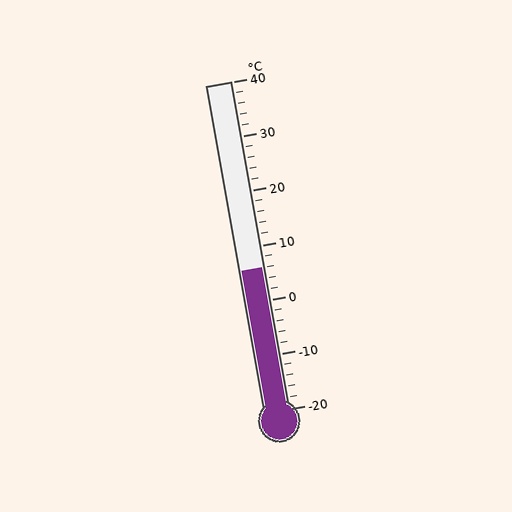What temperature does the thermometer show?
The thermometer shows approximately 6°C.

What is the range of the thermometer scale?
The thermometer scale ranges from -20°C to 40°C.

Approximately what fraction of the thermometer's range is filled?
The thermometer is filled to approximately 45% of its range.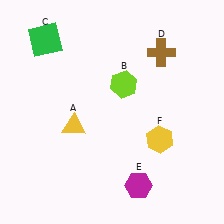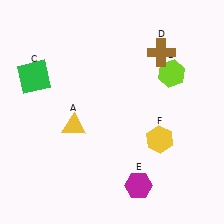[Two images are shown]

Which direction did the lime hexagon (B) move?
The lime hexagon (B) moved right.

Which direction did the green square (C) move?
The green square (C) moved down.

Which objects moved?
The objects that moved are: the lime hexagon (B), the green square (C).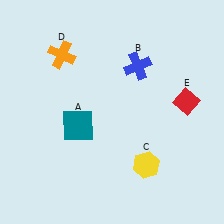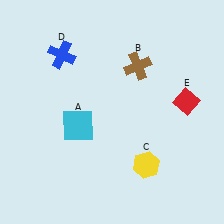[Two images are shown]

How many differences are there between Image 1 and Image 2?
There are 3 differences between the two images.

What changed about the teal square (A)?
In Image 1, A is teal. In Image 2, it changed to cyan.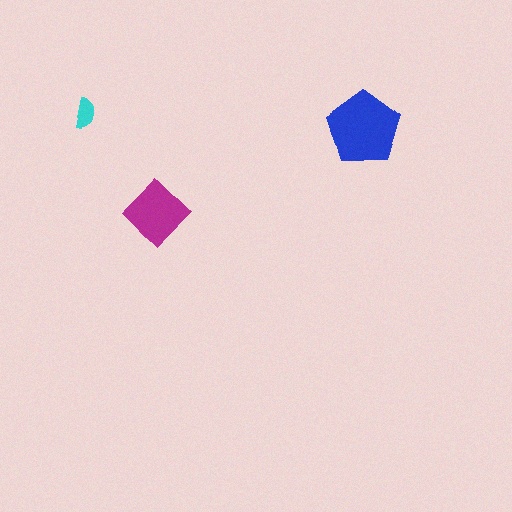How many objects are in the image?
There are 3 objects in the image.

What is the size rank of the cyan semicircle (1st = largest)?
3rd.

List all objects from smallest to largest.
The cyan semicircle, the magenta diamond, the blue pentagon.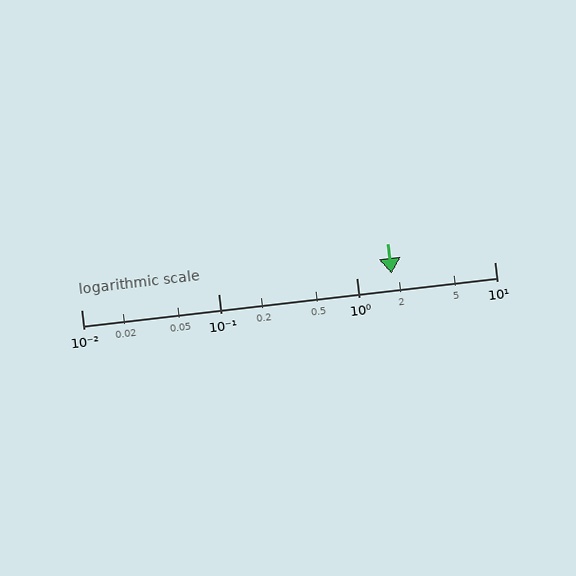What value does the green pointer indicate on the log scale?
The pointer indicates approximately 1.8.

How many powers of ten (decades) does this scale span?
The scale spans 3 decades, from 0.01 to 10.